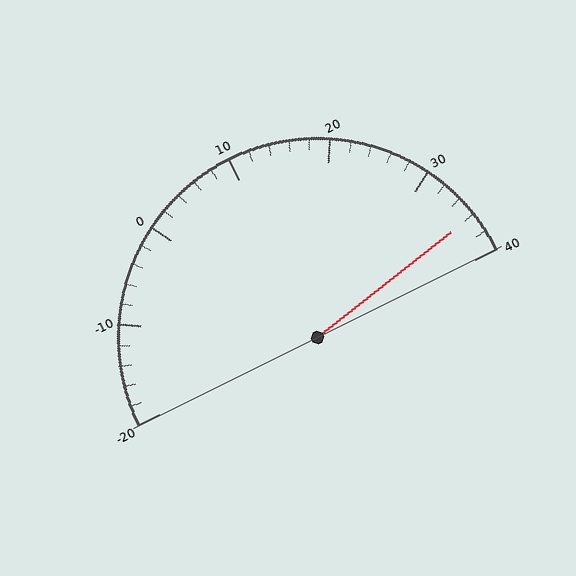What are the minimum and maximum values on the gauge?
The gauge ranges from -20 to 40.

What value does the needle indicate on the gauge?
The needle indicates approximately 36.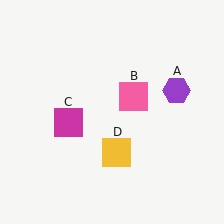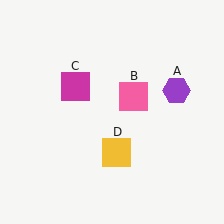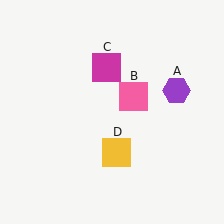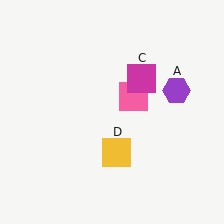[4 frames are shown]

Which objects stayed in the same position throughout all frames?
Purple hexagon (object A) and pink square (object B) and yellow square (object D) remained stationary.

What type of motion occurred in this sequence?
The magenta square (object C) rotated clockwise around the center of the scene.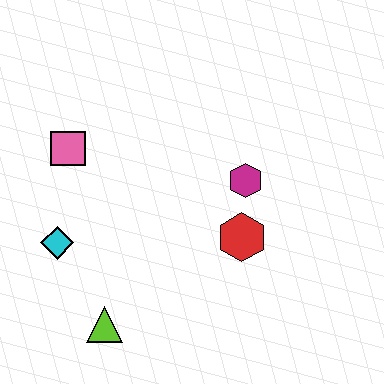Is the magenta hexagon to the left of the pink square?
No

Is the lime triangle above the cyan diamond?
No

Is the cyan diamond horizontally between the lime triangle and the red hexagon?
No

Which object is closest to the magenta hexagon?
The red hexagon is closest to the magenta hexagon.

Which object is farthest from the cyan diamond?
The magenta hexagon is farthest from the cyan diamond.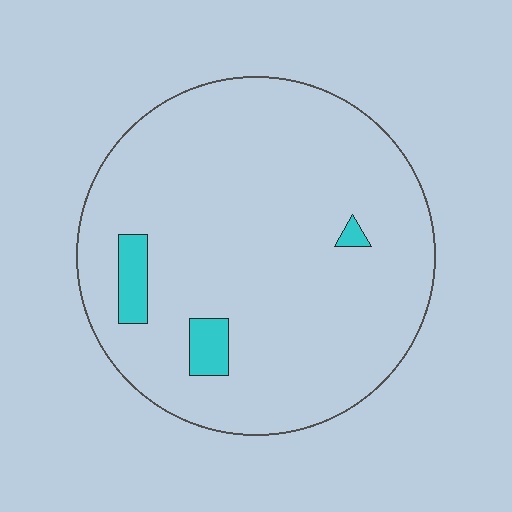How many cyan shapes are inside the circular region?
3.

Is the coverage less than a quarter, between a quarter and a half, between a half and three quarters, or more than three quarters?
Less than a quarter.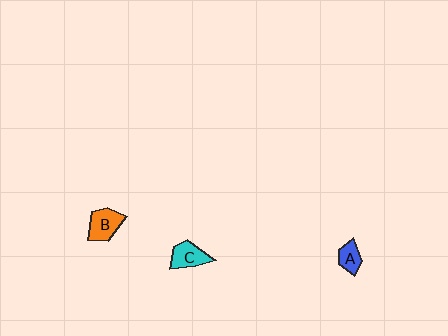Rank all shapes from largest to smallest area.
From largest to smallest: B (orange), C (cyan), A (blue).